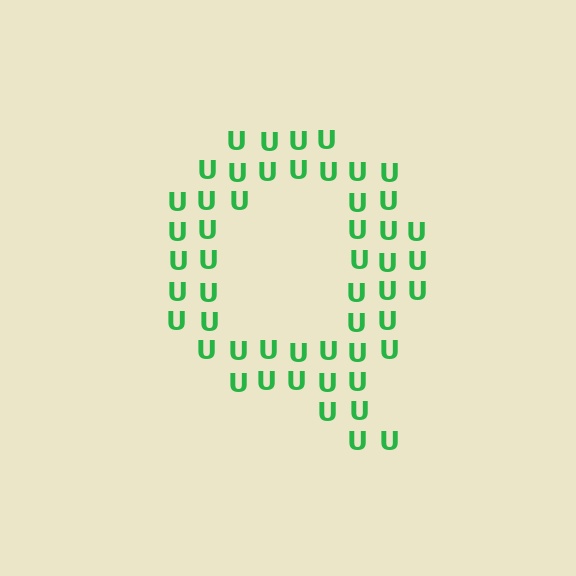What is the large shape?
The large shape is the letter Q.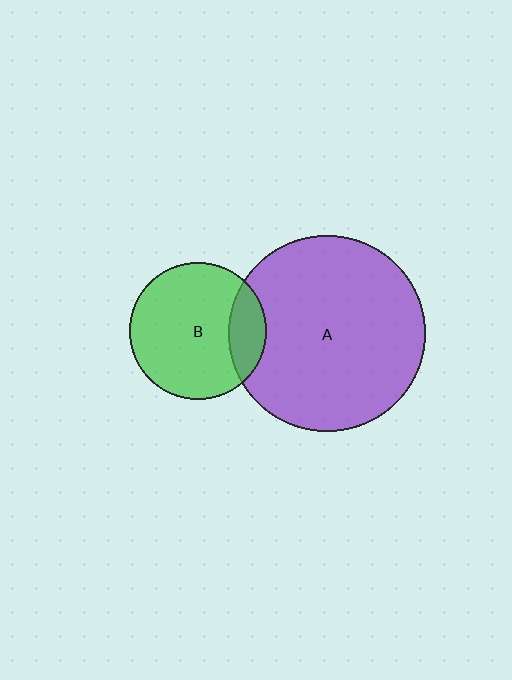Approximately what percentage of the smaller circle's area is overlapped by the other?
Approximately 20%.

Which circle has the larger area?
Circle A (purple).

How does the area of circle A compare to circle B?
Approximately 2.0 times.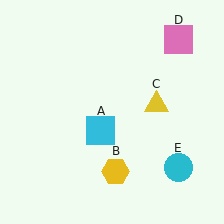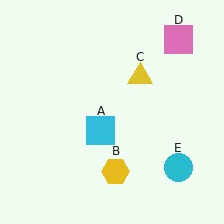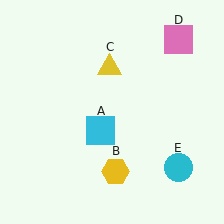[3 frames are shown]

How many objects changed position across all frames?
1 object changed position: yellow triangle (object C).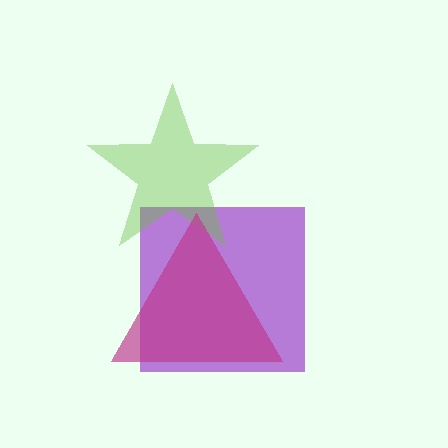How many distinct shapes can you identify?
There are 3 distinct shapes: a purple square, a lime star, a magenta triangle.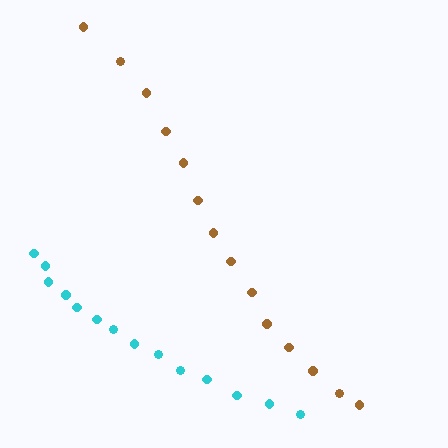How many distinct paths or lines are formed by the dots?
There are 2 distinct paths.